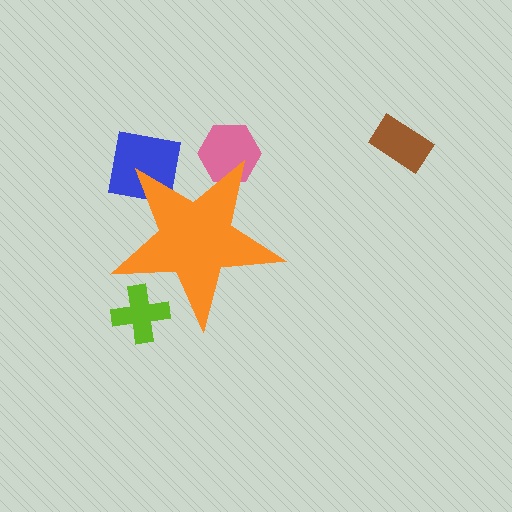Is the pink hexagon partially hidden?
Yes, the pink hexagon is partially hidden behind the orange star.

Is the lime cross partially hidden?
Yes, the lime cross is partially hidden behind the orange star.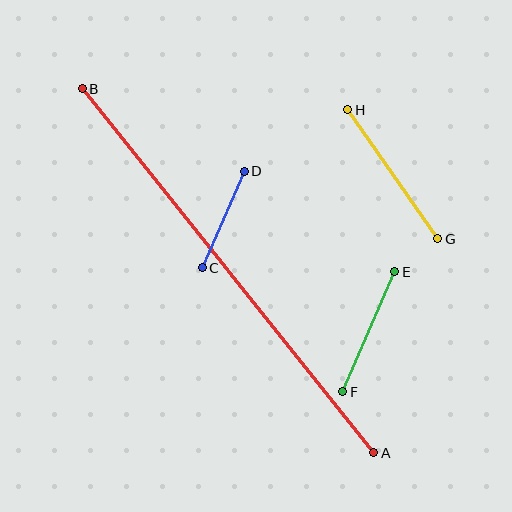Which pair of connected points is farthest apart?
Points A and B are farthest apart.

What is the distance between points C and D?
The distance is approximately 105 pixels.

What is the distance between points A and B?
The distance is approximately 466 pixels.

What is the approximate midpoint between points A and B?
The midpoint is at approximately (228, 271) pixels.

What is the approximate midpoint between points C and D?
The midpoint is at approximately (223, 220) pixels.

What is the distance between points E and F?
The distance is approximately 131 pixels.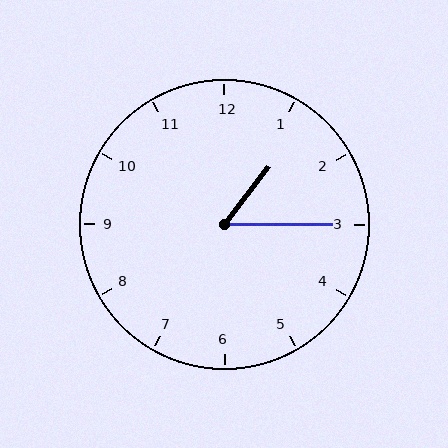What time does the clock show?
1:15.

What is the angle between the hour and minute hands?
Approximately 52 degrees.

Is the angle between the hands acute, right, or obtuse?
It is acute.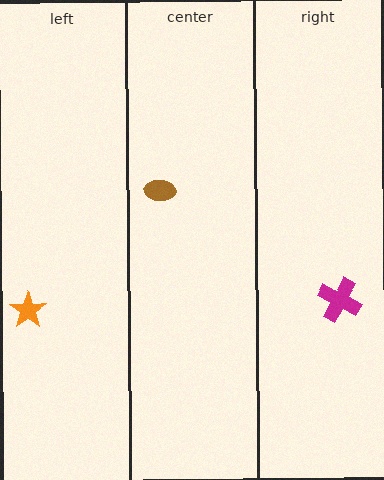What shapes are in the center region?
The brown ellipse.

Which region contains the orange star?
The left region.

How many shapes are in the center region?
1.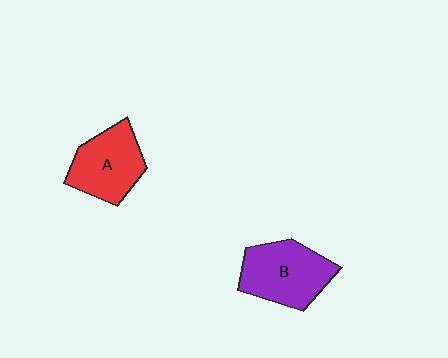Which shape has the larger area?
Shape B (purple).